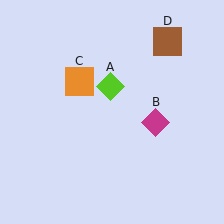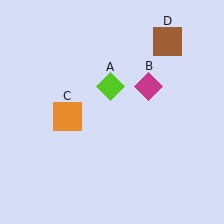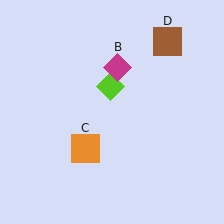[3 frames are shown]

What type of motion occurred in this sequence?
The magenta diamond (object B), orange square (object C) rotated counterclockwise around the center of the scene.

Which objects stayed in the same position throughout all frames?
Lime diamond (object A) and brown square (object D) remained stationary.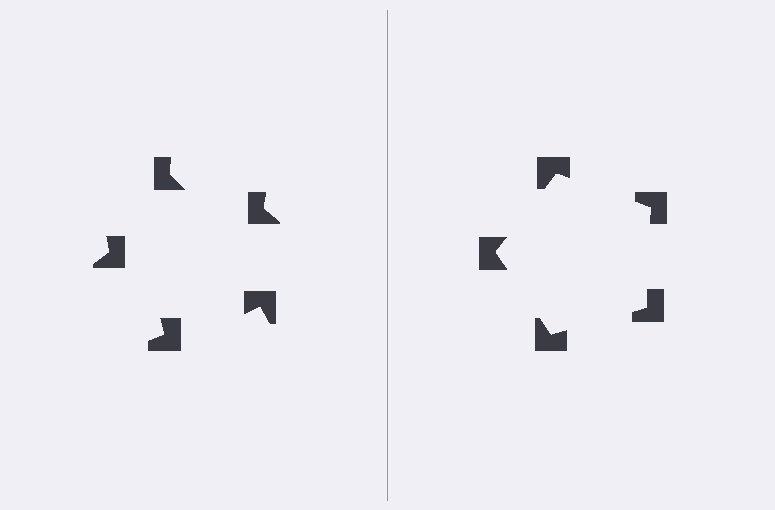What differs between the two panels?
The notched squares are positioned identically on both sides; only the wedge orientations differ. On the right they align to a pentagon; on the left they are misaligned.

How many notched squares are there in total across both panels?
10 — 5 on each side.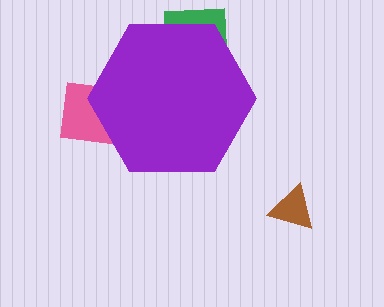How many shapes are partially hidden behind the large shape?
2 shapes are partially hidden.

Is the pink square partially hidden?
Yes, the pink square is partially hidden behind the purple hexagon.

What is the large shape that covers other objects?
A purple hexagon.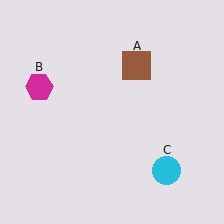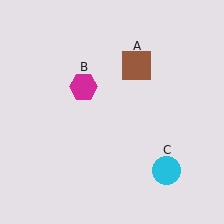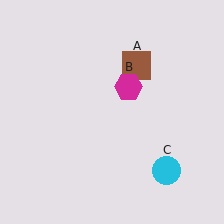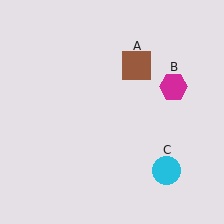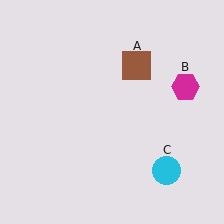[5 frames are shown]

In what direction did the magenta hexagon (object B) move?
The magenta hexagon (object B) moved right.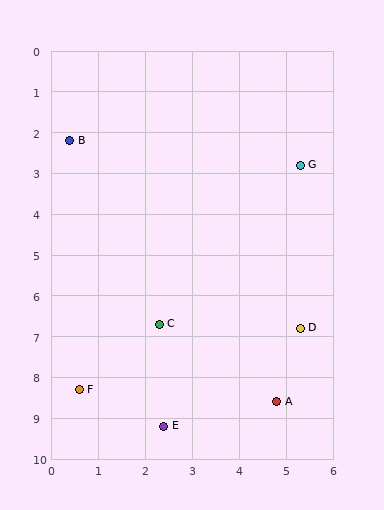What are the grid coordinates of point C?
Point C is at approximately (2.3, 6.7).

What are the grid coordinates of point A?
Point A is at approximately (4.8, 8.6).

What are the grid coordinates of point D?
Point D is at approximately (5.3, 6.8).